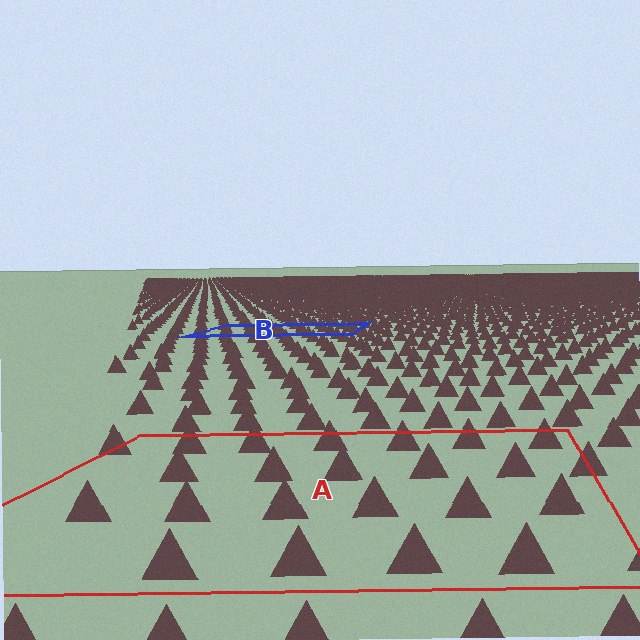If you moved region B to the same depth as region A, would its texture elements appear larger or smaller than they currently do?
They would appear larger. At a closer depth, the same texture elements are projected at a bigger on-screen size.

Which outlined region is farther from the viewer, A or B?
Region B is farther from the viewer — the texture elements inside it appear smaller and more densely packed.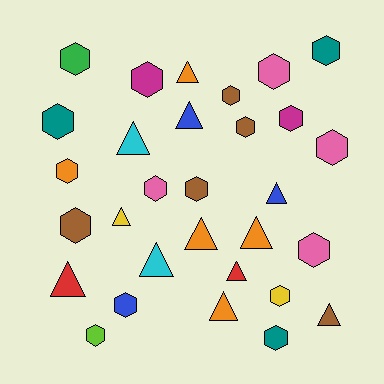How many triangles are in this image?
There are 12 triangles.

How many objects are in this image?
There are 30 objects.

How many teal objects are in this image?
There are 3 teal objects.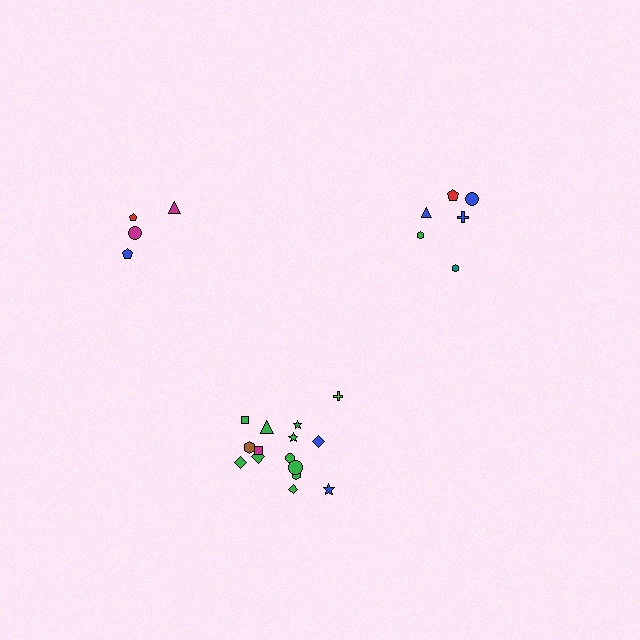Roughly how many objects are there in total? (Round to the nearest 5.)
Roughly 25 objects in total.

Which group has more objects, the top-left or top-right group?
The top-right group.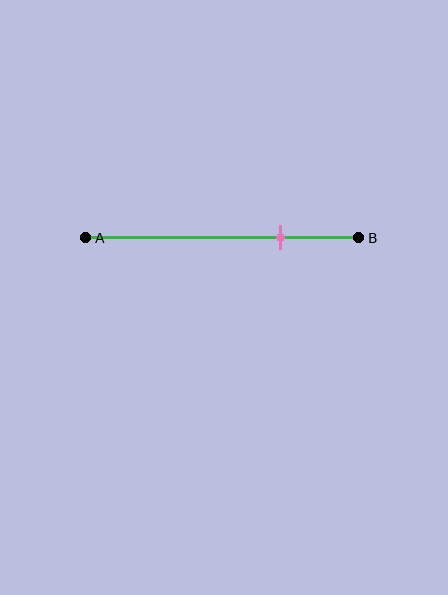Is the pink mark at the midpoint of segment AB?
No, the mark is at about 70% from A, not at the 50% midpoint.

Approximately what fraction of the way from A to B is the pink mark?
The pink mark is approximately 70% of the way from A to B.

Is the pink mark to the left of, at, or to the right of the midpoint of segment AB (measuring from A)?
The pink mark is to the right of the midpoint of segment AB.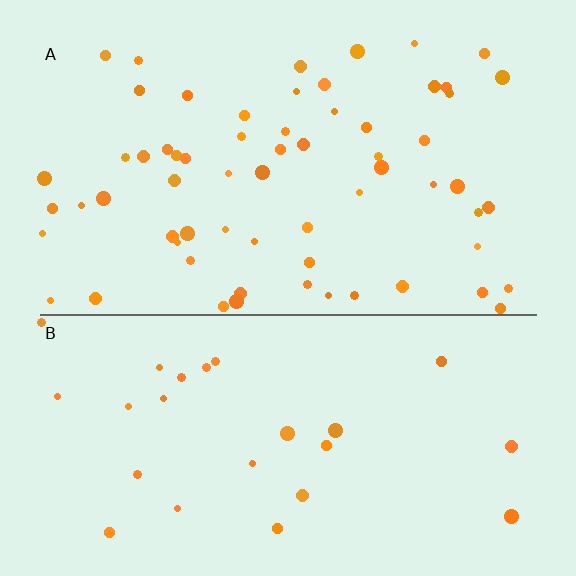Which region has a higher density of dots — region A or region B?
A (the top).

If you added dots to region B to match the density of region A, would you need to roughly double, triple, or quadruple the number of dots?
Approximately triple.